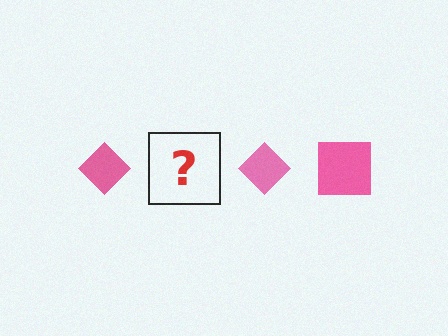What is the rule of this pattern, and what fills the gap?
The rule is that the pattern cycles through diamond, square shapes in pink. The gap should be filled with a pink square.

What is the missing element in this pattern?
The missing element is a pink square.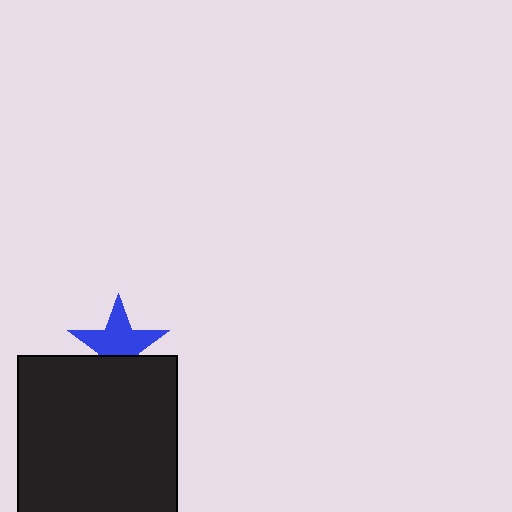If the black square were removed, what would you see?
You would see the complete blue star.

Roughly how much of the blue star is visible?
Most of it is visible (roughly 66%).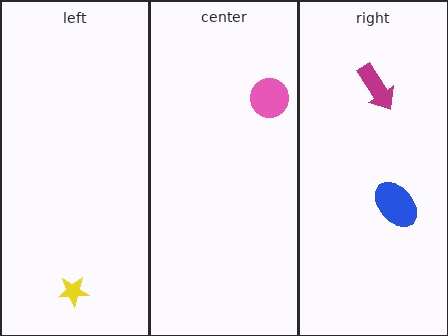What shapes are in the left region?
The yellow star.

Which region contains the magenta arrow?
The right region.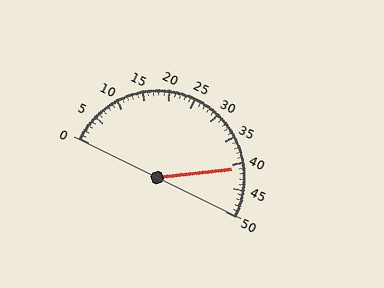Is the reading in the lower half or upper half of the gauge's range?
The reading is in the upper half of the range (0 to 50).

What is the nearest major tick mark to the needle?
The nearest major tick mark is 40.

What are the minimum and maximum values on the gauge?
The gauge ranges from 0 to 50.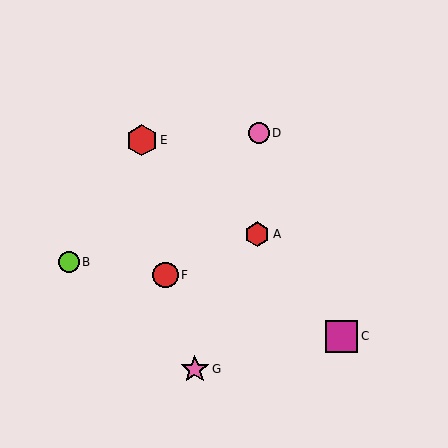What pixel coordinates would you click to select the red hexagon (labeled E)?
Click at (142, 140) to select the red hexagon E.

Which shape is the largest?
The magenta square (labeled C) is the largest.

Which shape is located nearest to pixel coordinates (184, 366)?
The pink star (labeled G) at (195, 369) is nearest to that location.